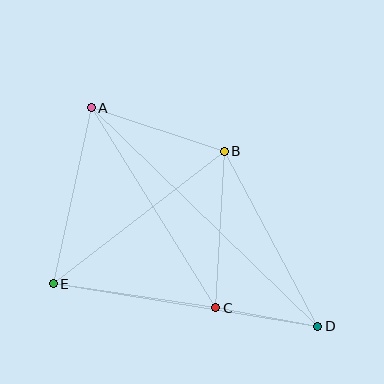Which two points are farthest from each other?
Points A and D are farthest from each other.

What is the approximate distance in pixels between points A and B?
The distance between A and B is approximately 140 pixels.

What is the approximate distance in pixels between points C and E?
The distance between C and E is approximately 164 pixels.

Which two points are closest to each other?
Points C and D are closest to each other.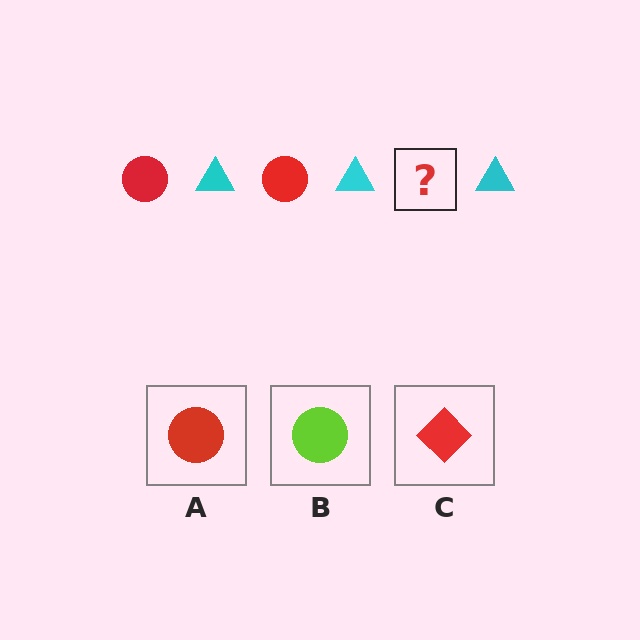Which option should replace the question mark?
Option A.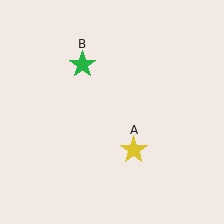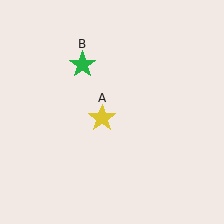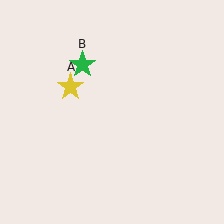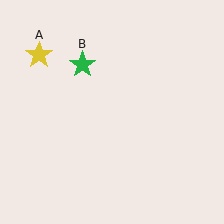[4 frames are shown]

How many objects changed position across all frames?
1 object changed position: yellow star (object A).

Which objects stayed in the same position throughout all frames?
Green star (object B) remained stationary.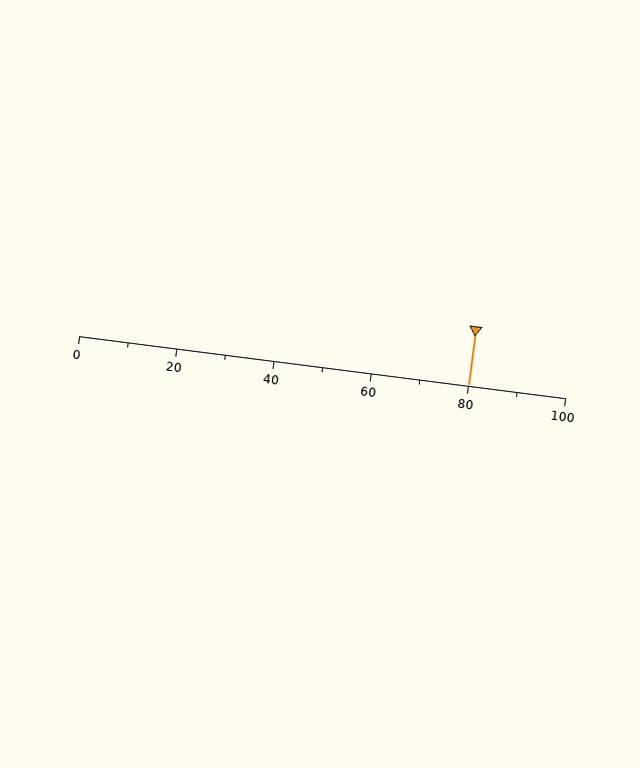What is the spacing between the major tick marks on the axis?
The major ticks are spaced 20 apart.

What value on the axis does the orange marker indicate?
The marker indicates approximately 80.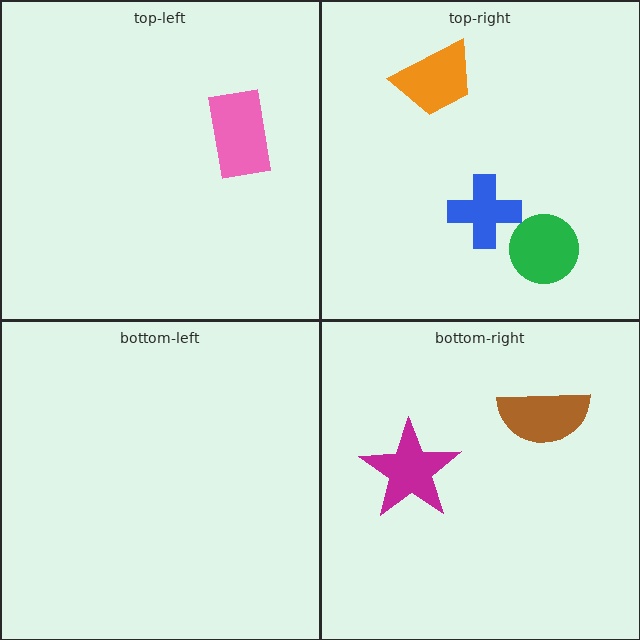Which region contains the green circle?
The top-right region.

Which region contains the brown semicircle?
The bottom-right region.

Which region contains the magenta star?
The bottom-right region.